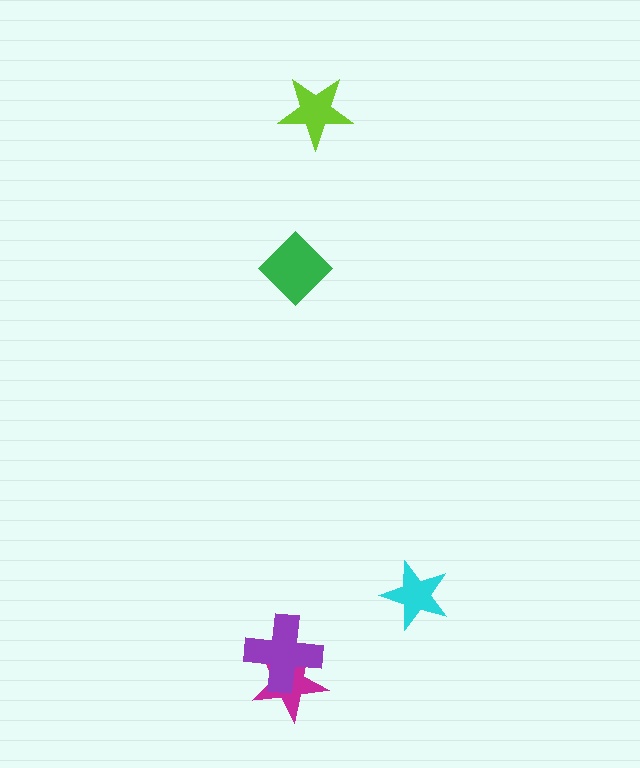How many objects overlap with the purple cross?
1 object overlaps with the purple cross.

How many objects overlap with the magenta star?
1 object overlaps with the magenta star.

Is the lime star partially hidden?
No, no other shape covers it.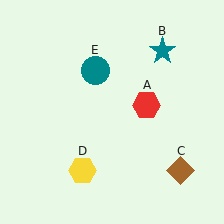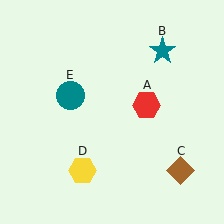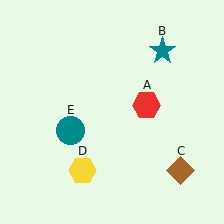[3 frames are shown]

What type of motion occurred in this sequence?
The teal circle (object E) rotated counterclockwise around the center of the scene.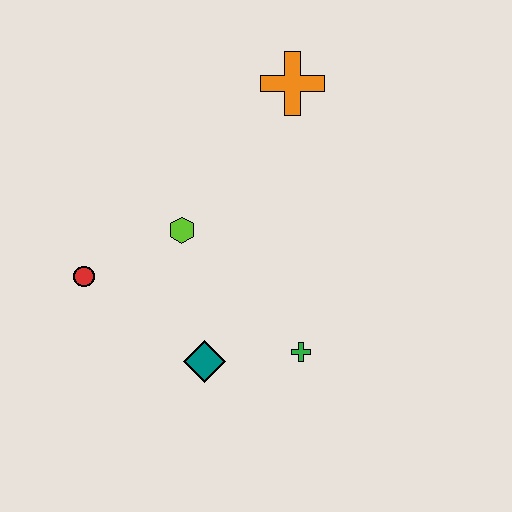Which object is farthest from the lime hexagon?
The orange cross is farthest from the lime hexagon.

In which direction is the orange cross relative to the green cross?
The orange cross is above the green cross.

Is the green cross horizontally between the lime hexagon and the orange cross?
No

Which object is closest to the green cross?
The teal diamond is closest to the green cross.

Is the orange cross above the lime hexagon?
Yes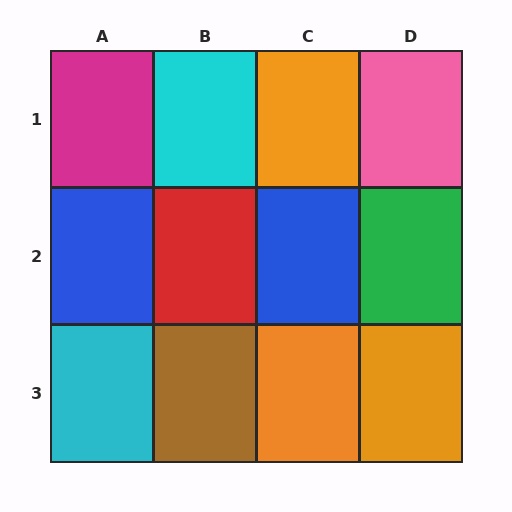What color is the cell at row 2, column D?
Green.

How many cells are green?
1 cell is green.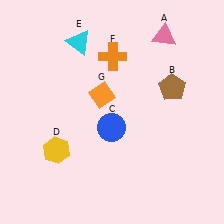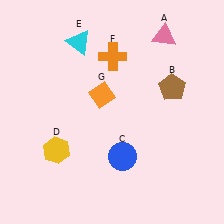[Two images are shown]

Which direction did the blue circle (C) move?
The blue circle (C) moved down.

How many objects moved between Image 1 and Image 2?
1 object moved between the two images.